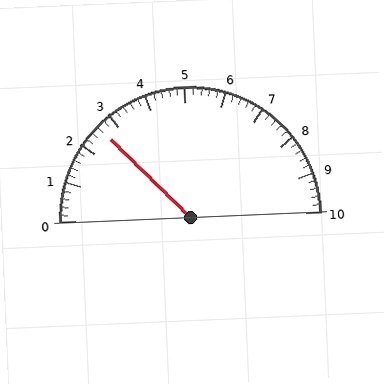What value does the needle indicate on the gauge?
The needle indicates approximately 2.6.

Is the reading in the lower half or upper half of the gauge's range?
The reading is in the lower half of the range (0 to 10).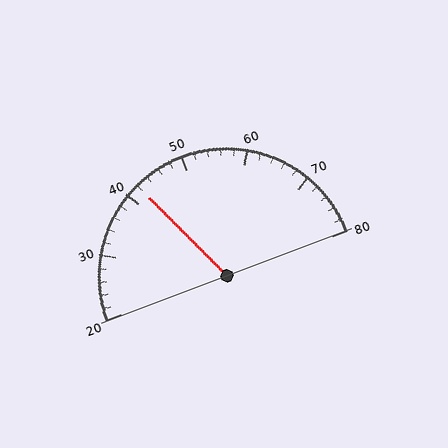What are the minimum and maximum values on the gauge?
The gauge ranges from 20 to 80.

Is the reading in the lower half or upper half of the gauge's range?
The reading is in the lower half of the range (20 to 80).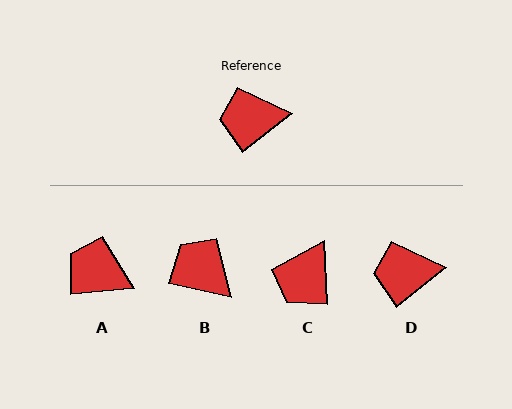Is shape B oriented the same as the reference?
No, it is off by about 51 degrees.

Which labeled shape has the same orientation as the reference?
D.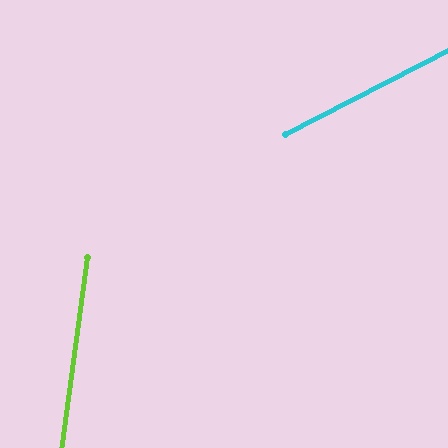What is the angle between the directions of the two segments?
Approximately 55 degrees.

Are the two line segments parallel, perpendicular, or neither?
Neither parallel nor perpendicular — they differ by about 55°.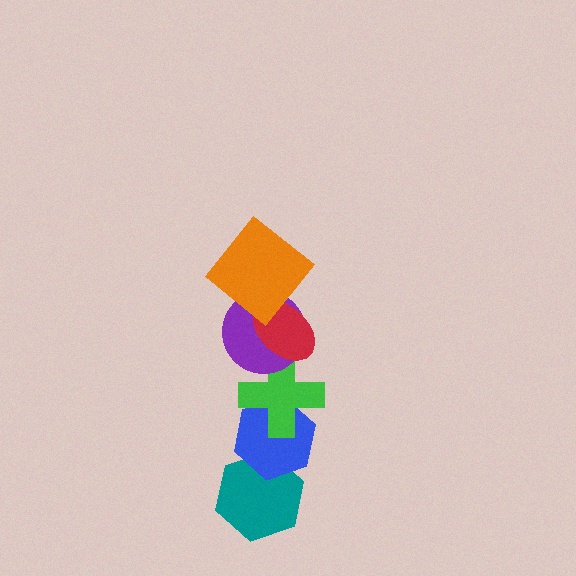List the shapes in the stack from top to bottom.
From top to bottom: the orange diamond, the red ellipse, the purple circle, the green cross, the blue hexagon, the teal hexagon.